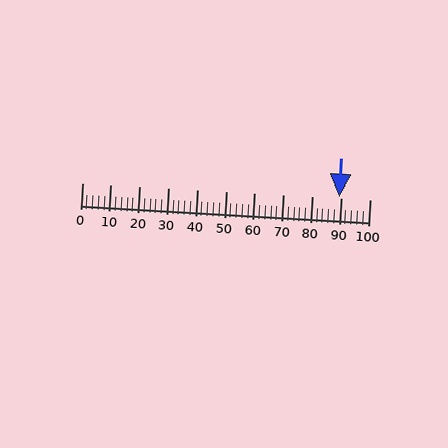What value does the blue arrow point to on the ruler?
The blue arrow points to approximately 89.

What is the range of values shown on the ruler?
The ruler shows values from 0 to 100.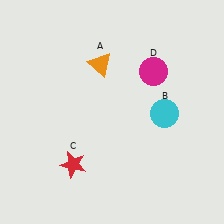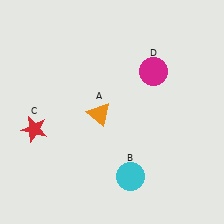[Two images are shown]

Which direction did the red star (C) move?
The red star (C) moved left.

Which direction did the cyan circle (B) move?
The cyan circle (B) moved down.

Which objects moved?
The objects that moved are: the orange triangle (A), the cyan circle (B), the red star (C).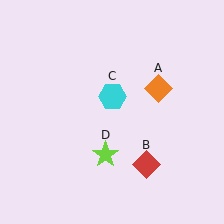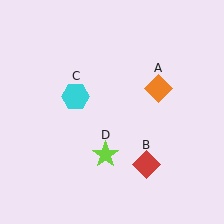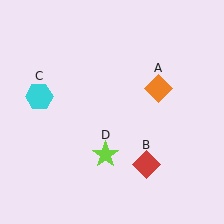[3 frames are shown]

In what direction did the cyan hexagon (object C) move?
The cyan hexagon (object C) moved left.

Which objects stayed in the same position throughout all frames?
Orange diamond (object A) and red diamond (object B) and lime star (object D) remained stationary.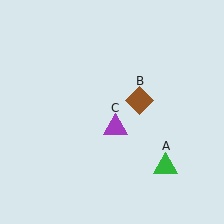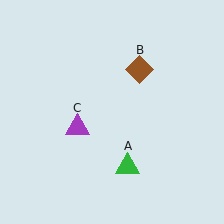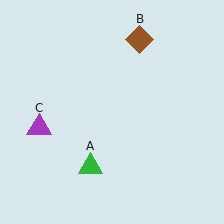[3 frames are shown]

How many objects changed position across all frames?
3 objects changed position: green triangle (object A), brown diamond (object B), purple triangle (object C).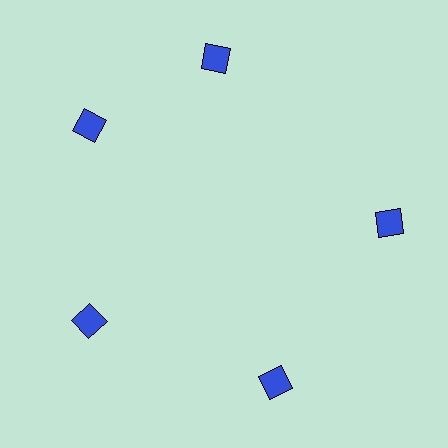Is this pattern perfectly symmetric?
No. The 5 blue squares are arranged in a ring, but one element near the 1 o'clock position is rotated out of alignment along the ring, breaking the 5-fold rotational symmetry.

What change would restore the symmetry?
The symmetry would be restored by rotating it back into even spacing with its neighbors so that all 5 squares sit at equal angles and equal distance from the center.